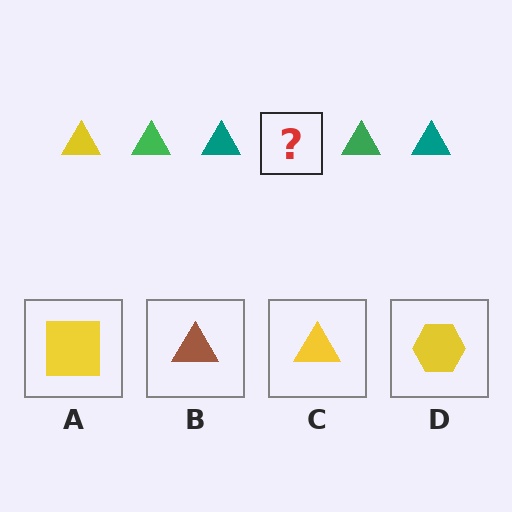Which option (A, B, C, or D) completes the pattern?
C.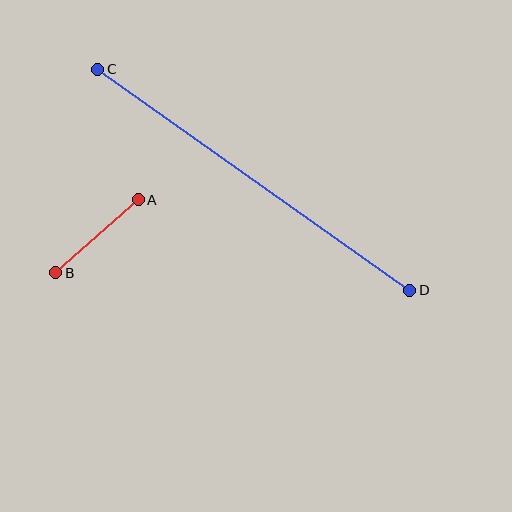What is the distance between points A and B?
The distance is approximately 110 pixels.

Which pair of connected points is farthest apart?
Points C and D are farthest apart.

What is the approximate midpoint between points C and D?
The midpoint is at approximately (254, 180) pixels.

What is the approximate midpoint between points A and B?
The midpoint is at approximately (97, 236) pixels.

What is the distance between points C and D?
The distance is approximately 382 pixels.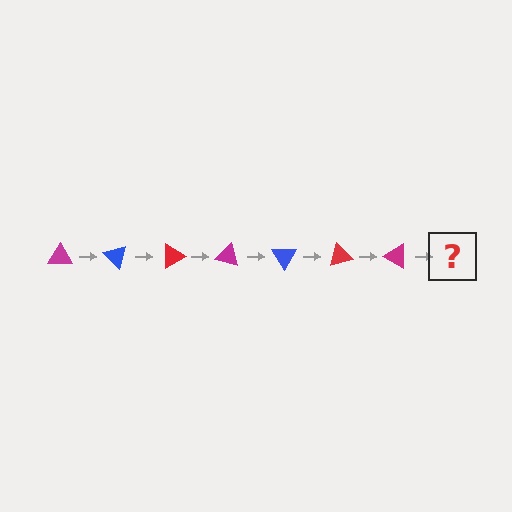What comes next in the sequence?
The next element should be a blue triangle, rotated 315 degrees from the start.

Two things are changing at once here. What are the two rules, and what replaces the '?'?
The two rules are that it rotates 45 degrees each step and the color cycles through magenta, blue, and red. The '?' should be a blue triangle, rotated 315 degrees from the start.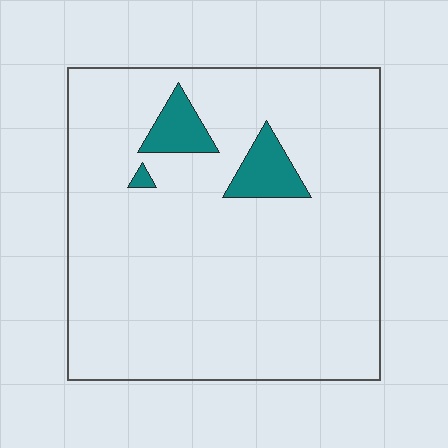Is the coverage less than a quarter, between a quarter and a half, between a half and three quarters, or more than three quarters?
Less than a quarter.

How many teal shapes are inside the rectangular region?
3.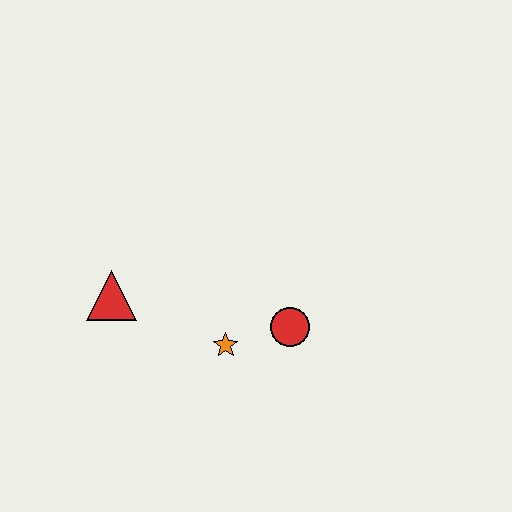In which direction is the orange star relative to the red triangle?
The orange star is to the right of the red triangle.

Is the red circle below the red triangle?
Yes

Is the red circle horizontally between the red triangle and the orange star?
No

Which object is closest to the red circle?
The orange star is closest to the red circle.